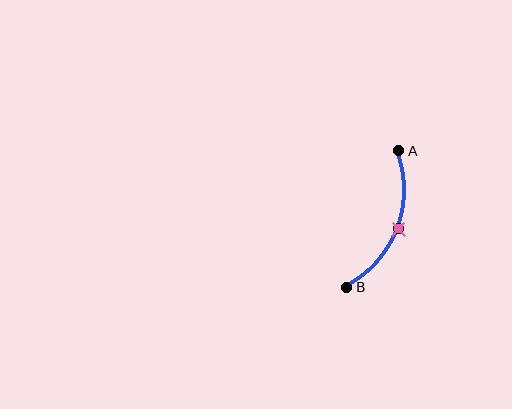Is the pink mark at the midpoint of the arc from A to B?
Yes. The pink mark lies on the arc at equal arc-length from both A and B — it is the arc midpoint.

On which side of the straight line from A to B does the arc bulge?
The arc bulges to the right of the straight line connecting A and B.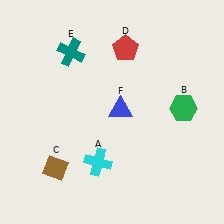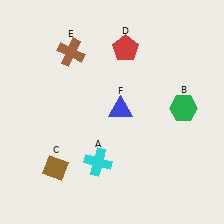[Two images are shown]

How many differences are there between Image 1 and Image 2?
There is 1 difference between the two images.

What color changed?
The cross (E) changed from teal in Image 1 to brown in Image 2.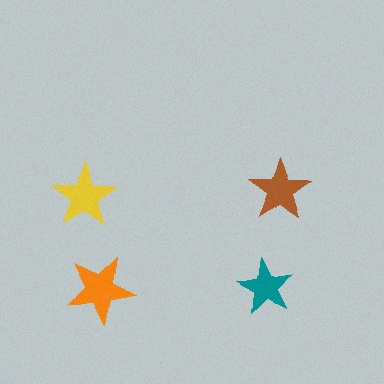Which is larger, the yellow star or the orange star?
The orange one.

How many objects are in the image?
There are 4 objects in the image.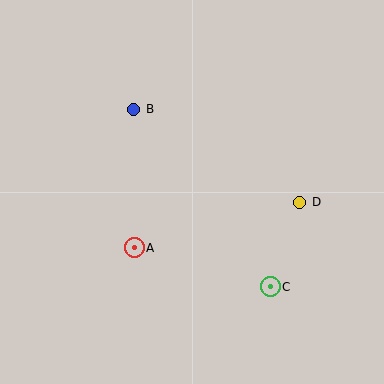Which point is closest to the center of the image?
Point A at (134, 248) is closest to the center.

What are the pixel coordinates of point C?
Point C is at (270, 287).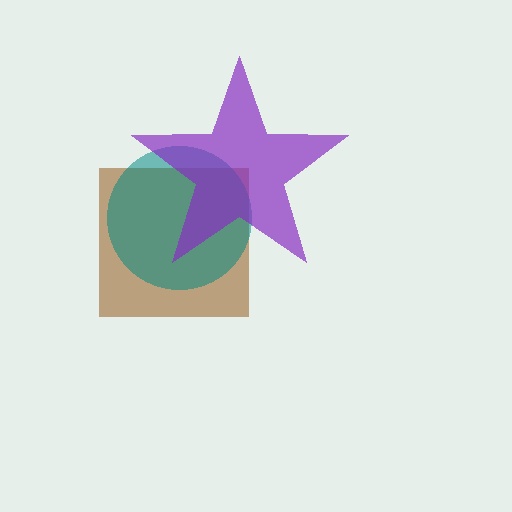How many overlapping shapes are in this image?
There are 3 overlapping shapes in the image.